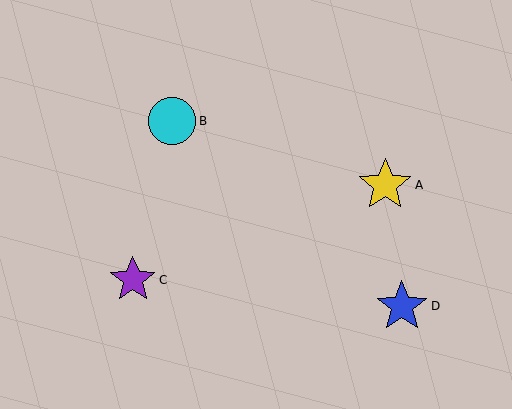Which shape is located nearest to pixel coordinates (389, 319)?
The blue star (labeled D) at (402, 306) is nearest to that location.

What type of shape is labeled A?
Shape A is a yellow star.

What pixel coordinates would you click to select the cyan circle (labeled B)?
Click at (172, 121) to select the cyan circle B.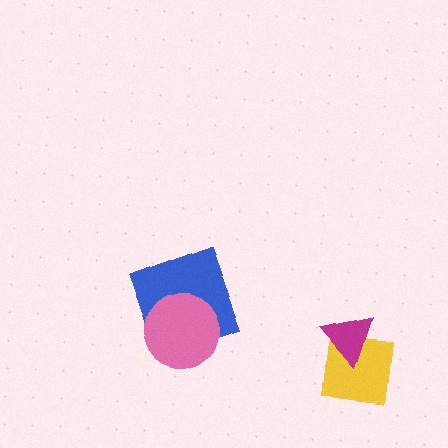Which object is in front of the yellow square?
The magenta triangle is in front of the yellow square.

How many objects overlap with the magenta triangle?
1 object overlaps with the magenta triangle.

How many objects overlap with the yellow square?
1 object overlaps with the yellow square.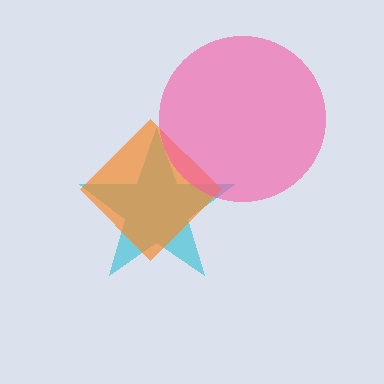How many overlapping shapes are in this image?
There are 3 overlapping shapes in the image.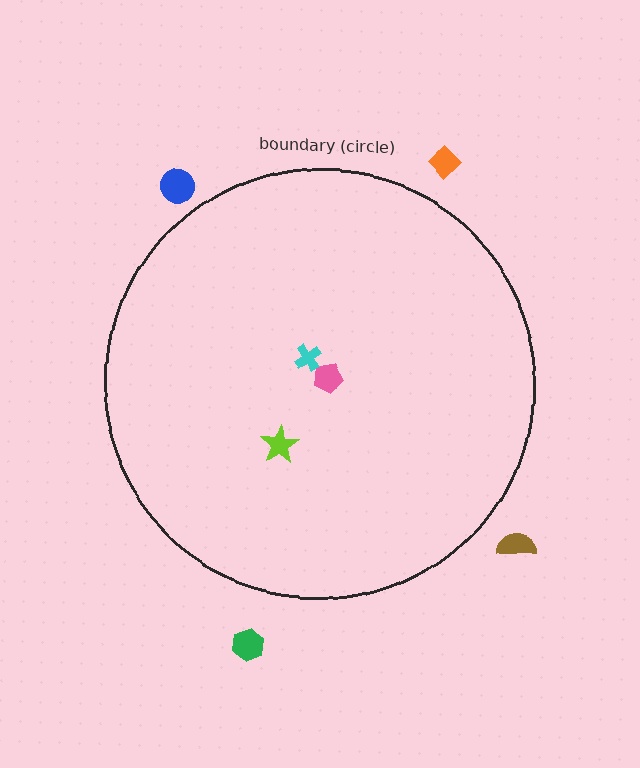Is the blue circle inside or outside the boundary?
Outside.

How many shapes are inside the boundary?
3 inside, 4 outside.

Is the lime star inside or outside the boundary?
Inside.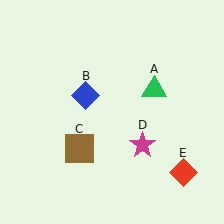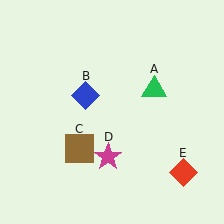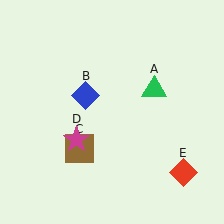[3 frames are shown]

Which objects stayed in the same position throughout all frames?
Green triangle (object A) and blue diamond (object B) and brown square (object C) and red diamond (object E) remained stationary.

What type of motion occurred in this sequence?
The magenta star (object D) rotated clockwise around the center of the scene.